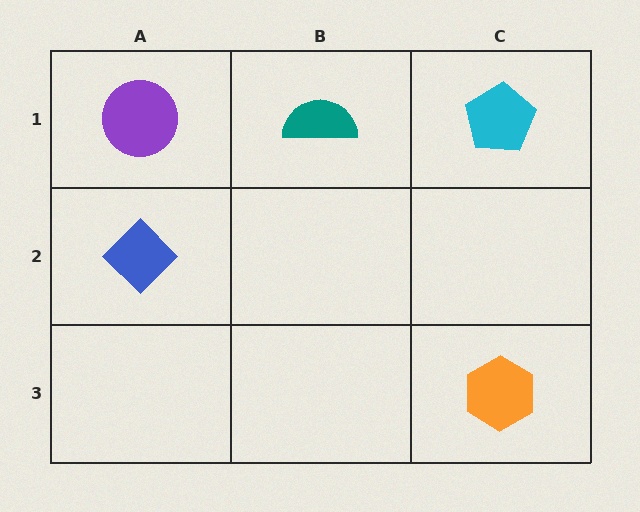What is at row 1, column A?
A purple circle.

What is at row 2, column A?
A blue diamond.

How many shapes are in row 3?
1 shape.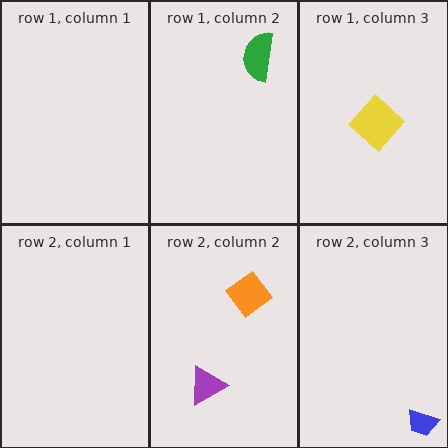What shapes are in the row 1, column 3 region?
The yellow diamond.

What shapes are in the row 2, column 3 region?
The blue trapezoid.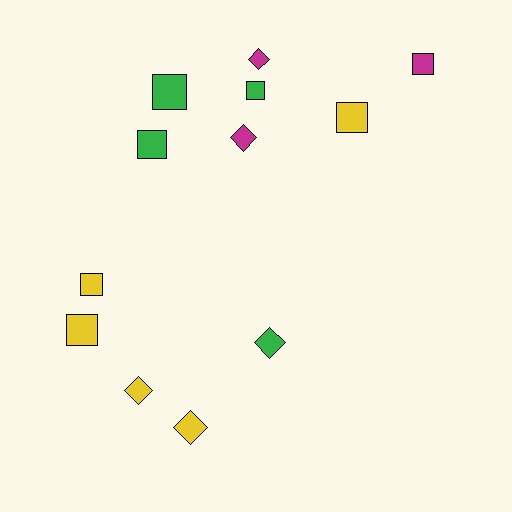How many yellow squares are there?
There are 3 yellow squares.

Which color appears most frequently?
Yellow, with 5 objects.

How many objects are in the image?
There are 12 objects.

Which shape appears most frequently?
Square, with 7 objects.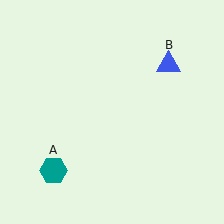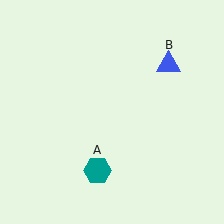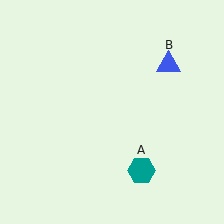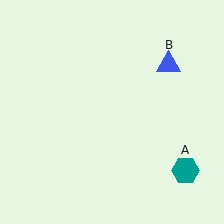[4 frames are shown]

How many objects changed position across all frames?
1 object changed position: teal hexagon (object A).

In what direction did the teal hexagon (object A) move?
The teal hexagon (object A) moved right.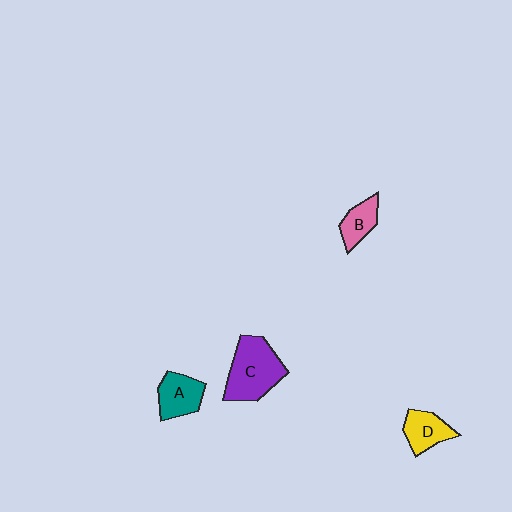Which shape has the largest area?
Shape C (purple).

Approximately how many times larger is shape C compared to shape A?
Approximately 1.6 times.